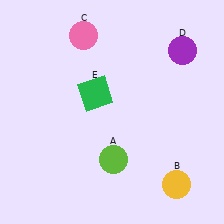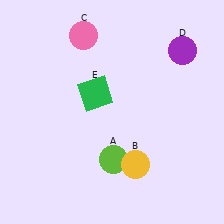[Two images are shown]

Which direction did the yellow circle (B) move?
The yellow circle (B) moved left.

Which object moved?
The yellow circle (B) moved left.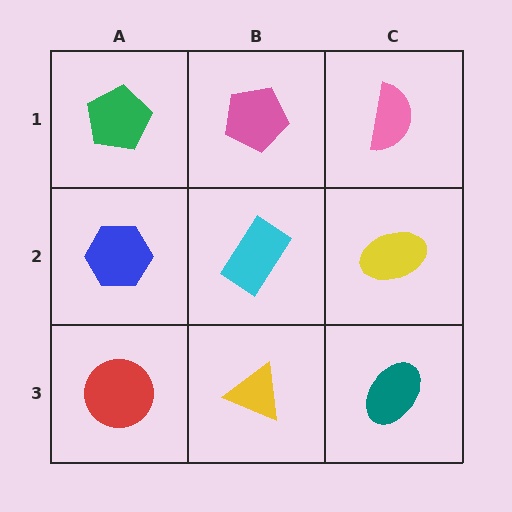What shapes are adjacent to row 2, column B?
A pink pentagon (row 1, column B), a yellow triangle (row 3, column B), a blue hexagon (row 2, column A), a yellow ellipse (row 2, column C).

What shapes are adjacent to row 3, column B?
A cyan rectangle (row 2, column B), a red circle (row 3, column A), a teal ellipse (row 3, column C).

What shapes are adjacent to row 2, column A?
A green pentagon (row 1, column A), a red circle (row 3, column A), a cyan rectangle (row 2, column B).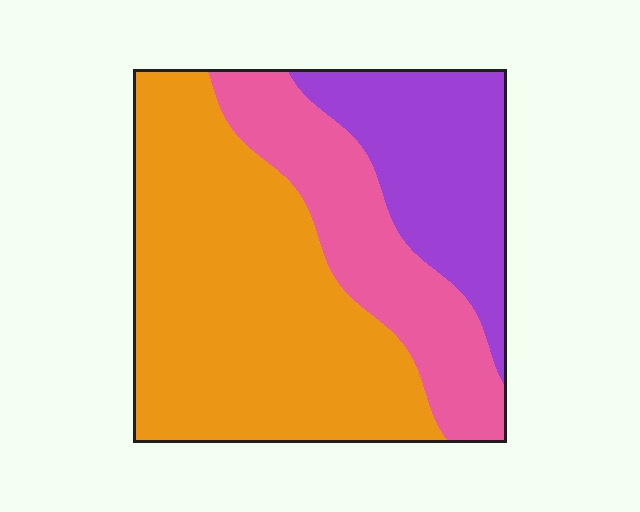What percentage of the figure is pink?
Pink covers 24% of the figure.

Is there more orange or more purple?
Orange.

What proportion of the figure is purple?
Purple covers about 25% of the figure.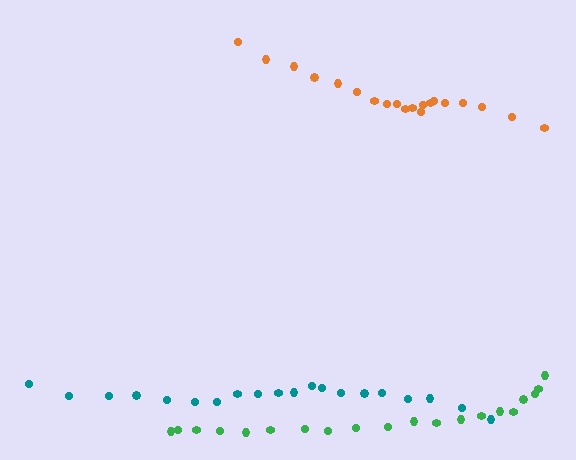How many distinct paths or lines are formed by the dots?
There are 3 distinct paths.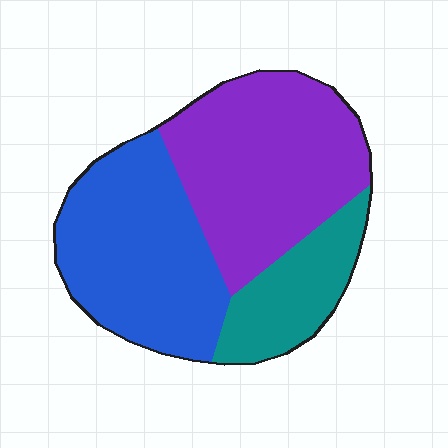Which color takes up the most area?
Purple, at roughly 45%.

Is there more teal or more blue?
Blue.